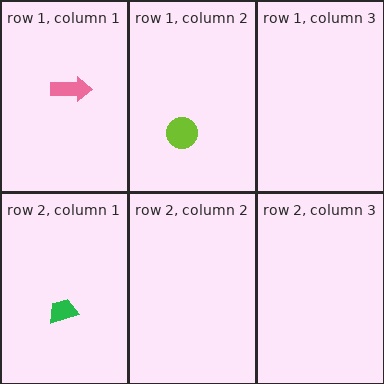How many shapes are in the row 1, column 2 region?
1.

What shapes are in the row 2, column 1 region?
The green trapezoid.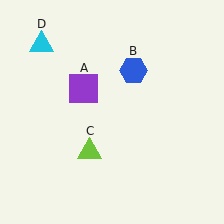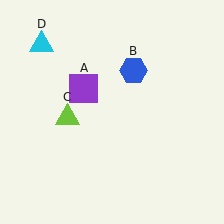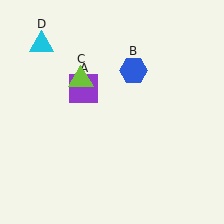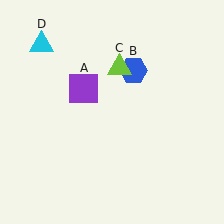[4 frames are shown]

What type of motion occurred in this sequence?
The lime triangle (object C) rotated clockwise around the center of the scene.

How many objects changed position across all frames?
1 object changed position: lime triangle (object C).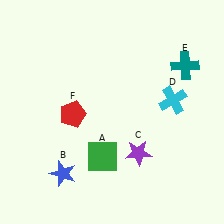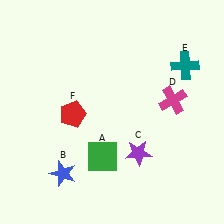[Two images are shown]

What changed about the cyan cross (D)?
In Image 1, D is cyan. In Image 2, it changed to magenta.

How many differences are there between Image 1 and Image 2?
There is 1 difference between the two images.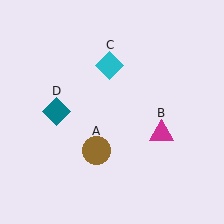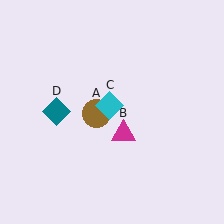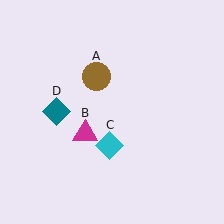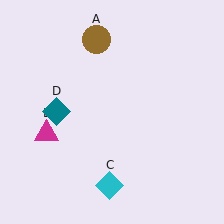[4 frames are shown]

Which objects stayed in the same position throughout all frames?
Teal diamond (object D) remained stationary.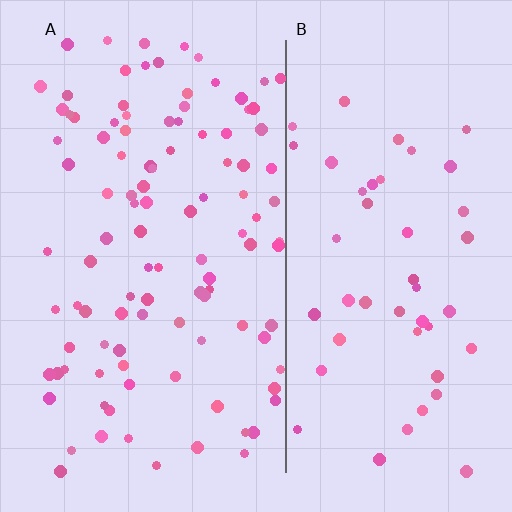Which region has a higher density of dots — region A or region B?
A (the left).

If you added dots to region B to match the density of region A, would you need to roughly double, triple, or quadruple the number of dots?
Approximately double.